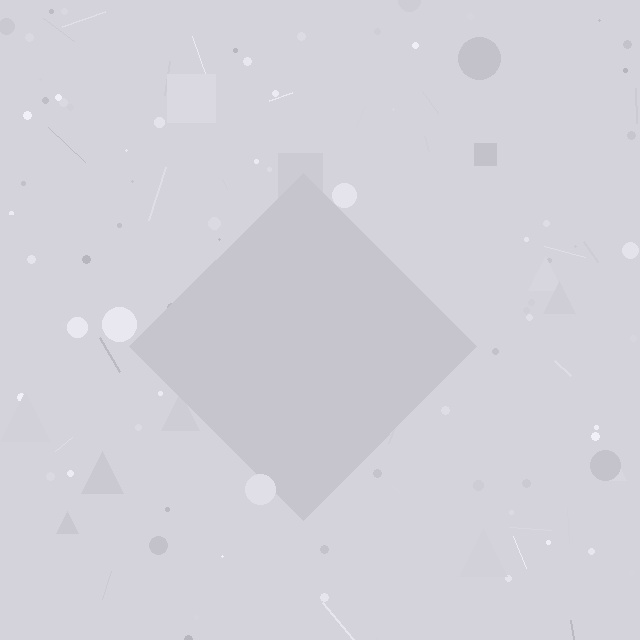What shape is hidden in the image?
A diamond is hidden in the image.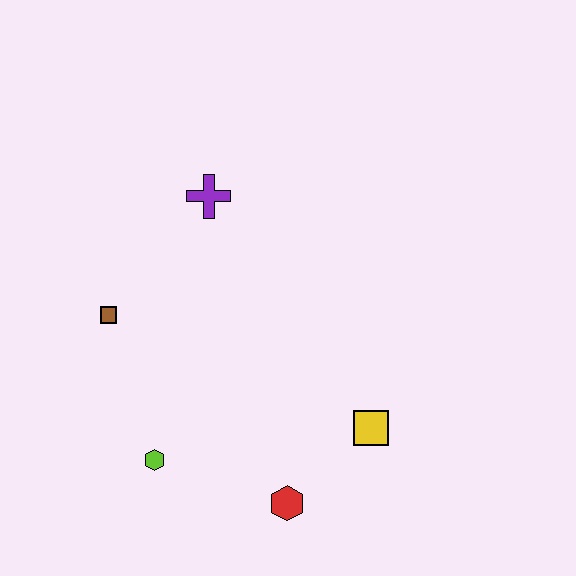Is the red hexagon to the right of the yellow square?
No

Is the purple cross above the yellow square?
Yes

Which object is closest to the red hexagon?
The yellow square is closest to the red hexagon.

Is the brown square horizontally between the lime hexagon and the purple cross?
No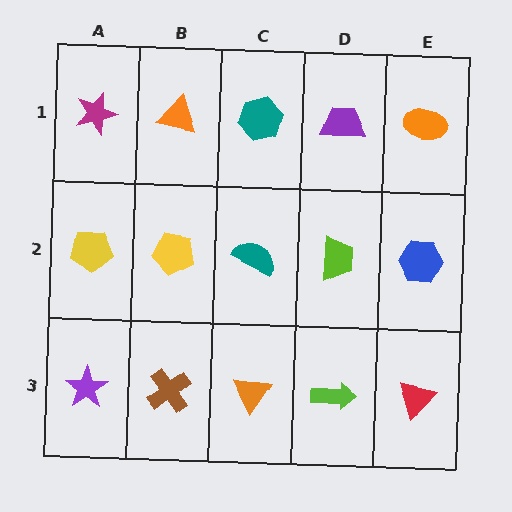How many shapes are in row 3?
5 shapes.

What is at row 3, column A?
A purple star.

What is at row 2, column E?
A blue hexagon.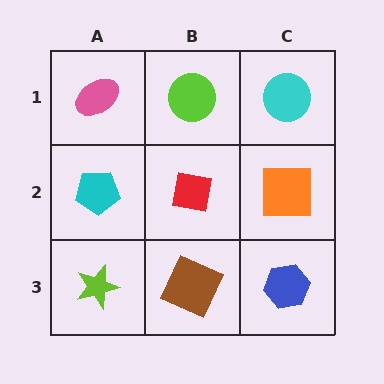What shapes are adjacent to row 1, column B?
A red square (row 2, column B), a pink ellipse (row 1, column A), a cyan circle (row 1, column C).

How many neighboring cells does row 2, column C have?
3.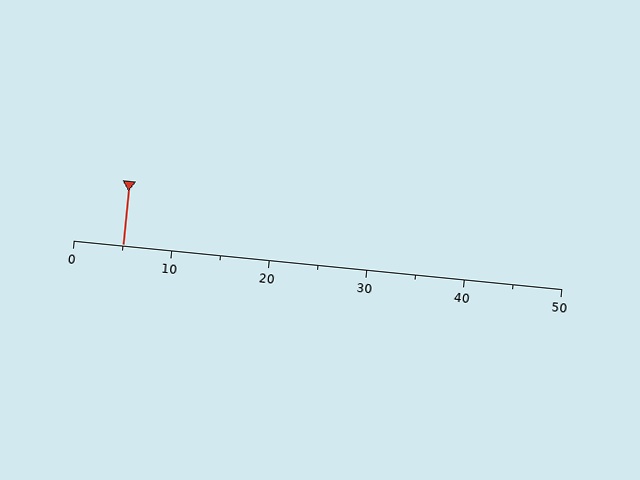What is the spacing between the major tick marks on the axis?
The major ticks are spaced 10 apart.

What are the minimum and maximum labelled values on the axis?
The axis runs from 0 to 50.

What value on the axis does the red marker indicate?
The marker indicates approximately 5.